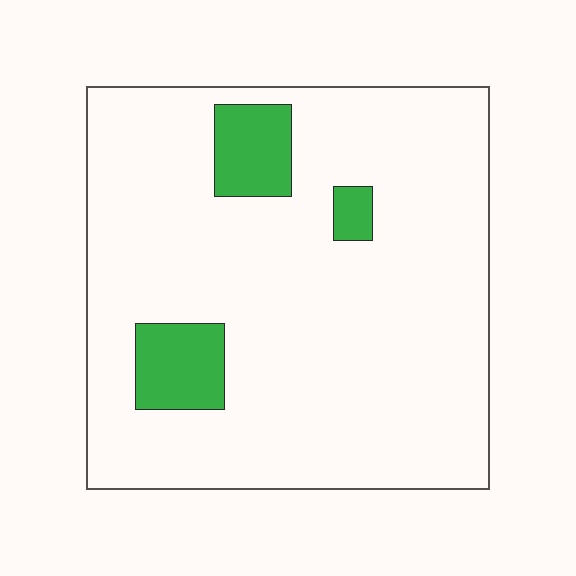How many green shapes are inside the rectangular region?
3.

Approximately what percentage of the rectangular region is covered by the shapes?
Approximately 10%.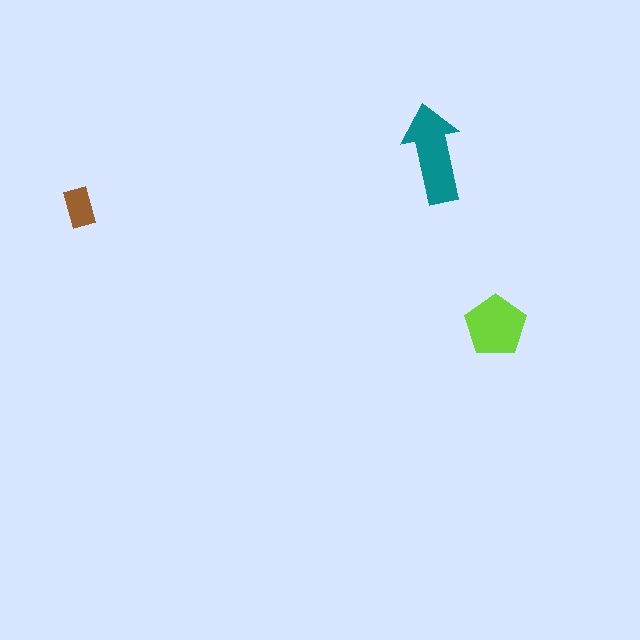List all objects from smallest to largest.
The brown rectangle, the lime pentagon, the teal arrow.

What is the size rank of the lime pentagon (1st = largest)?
2nd.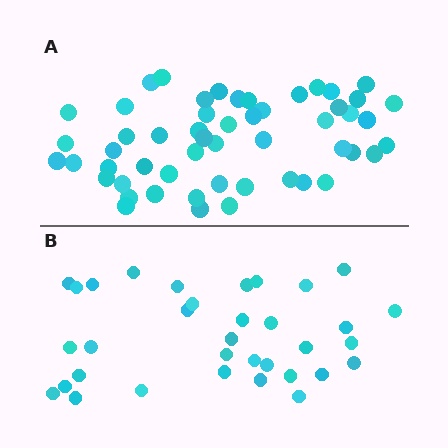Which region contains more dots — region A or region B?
Region A (the top region) has more dots.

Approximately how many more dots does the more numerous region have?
Region A has approximately 20 more dots than region B.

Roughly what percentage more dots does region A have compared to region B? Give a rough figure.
About 55% more.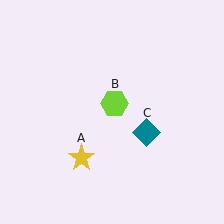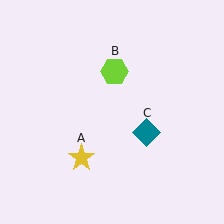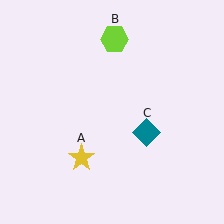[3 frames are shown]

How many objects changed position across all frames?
1 object changed position: lime hexagon (object B).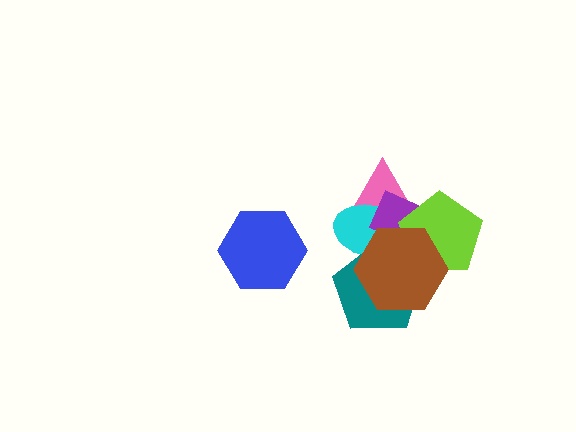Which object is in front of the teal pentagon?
The brown hexagon is in front of the teal pentagon.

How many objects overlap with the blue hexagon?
0 objects overlap with the blue hexagon.